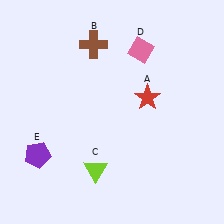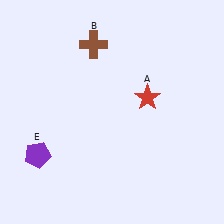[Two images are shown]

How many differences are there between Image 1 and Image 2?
There are 2 differences between the two images.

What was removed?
The lime triangle (C), the pink diamond (D) were removed in Image 2.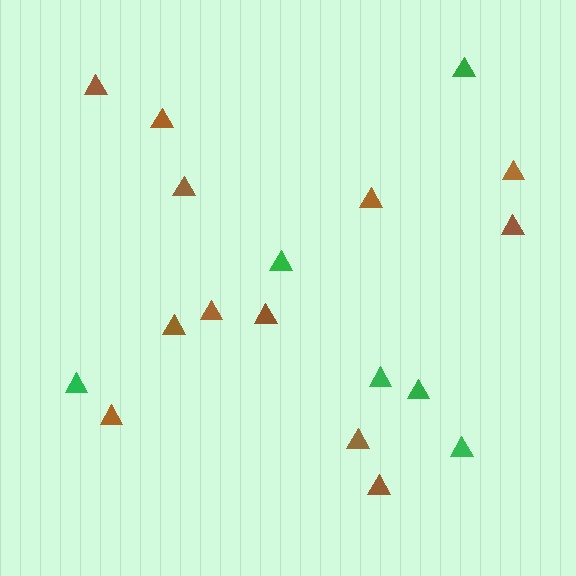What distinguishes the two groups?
There are 2 groups: one group of brown triangles (12) and one group of green triangles (6).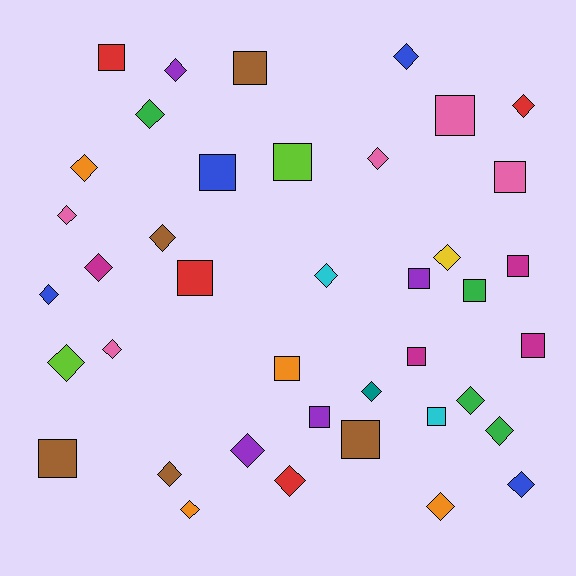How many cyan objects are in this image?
There are 2 cyan objects.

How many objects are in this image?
There are 40 objects.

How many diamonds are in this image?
There are 23 diamonds.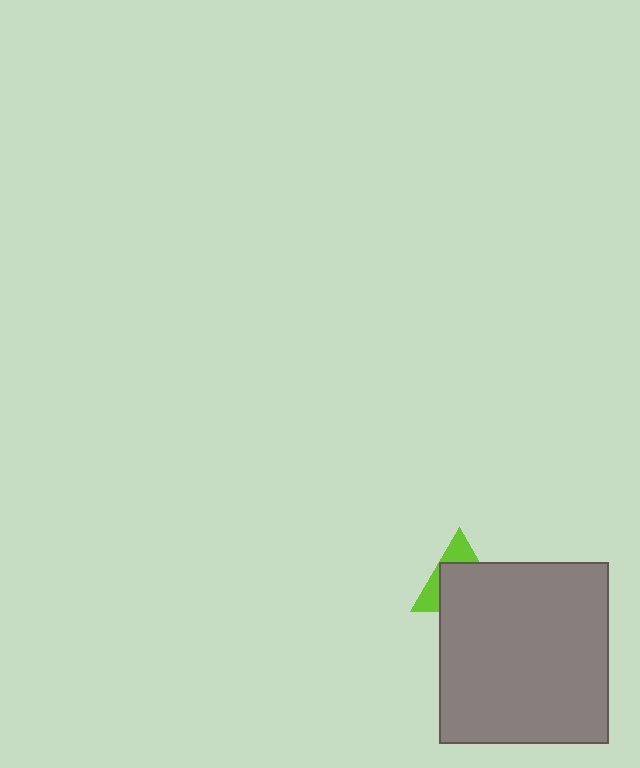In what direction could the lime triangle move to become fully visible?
The lime triangle could move up. That would shift it out from behind the gray rectangle entirely.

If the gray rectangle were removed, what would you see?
You would see the complete lime triangle.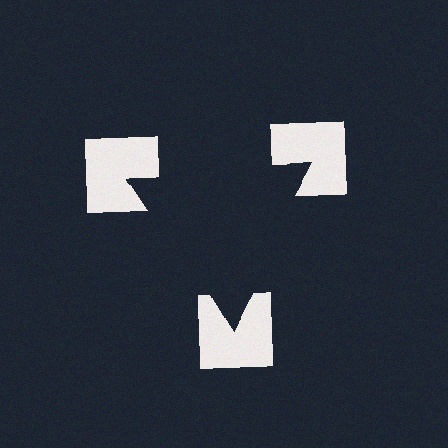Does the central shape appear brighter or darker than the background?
It typically appears slightly darker than the background, even though no actual brightness change is drawn.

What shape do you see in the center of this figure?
An illusory triangle — its edges are inferred from the aligned wedge cuts in the notched squares, not physically drawn.